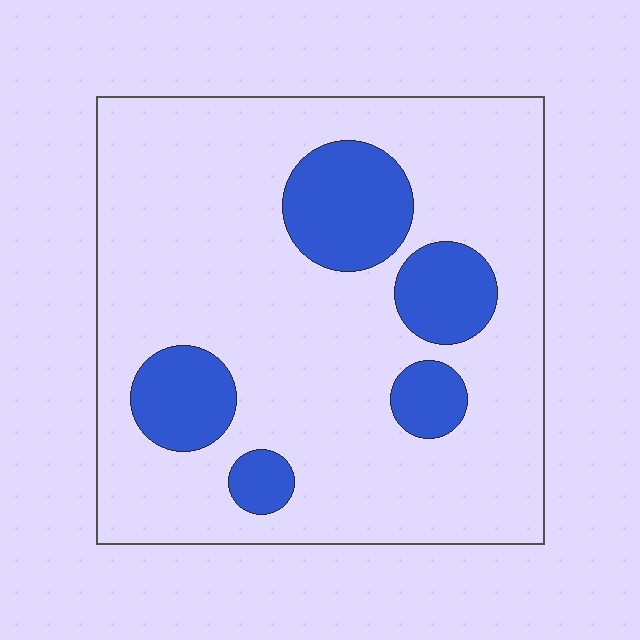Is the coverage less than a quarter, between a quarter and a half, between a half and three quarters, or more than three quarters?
Less than a quarter.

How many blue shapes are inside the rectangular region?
5.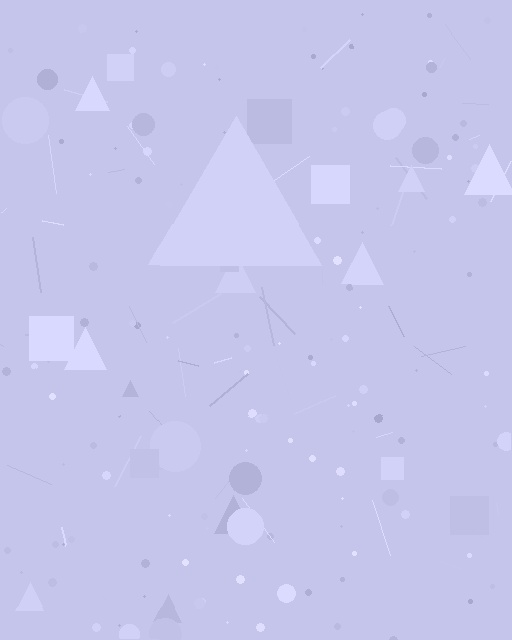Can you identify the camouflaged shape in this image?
The camouflaged shape is a triangle.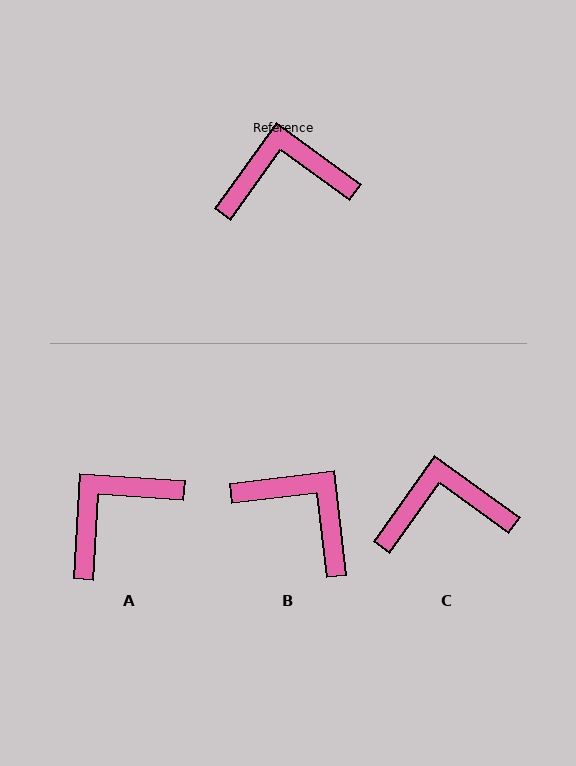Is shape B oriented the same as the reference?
No, it is off by about 47 degrees.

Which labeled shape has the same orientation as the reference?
C.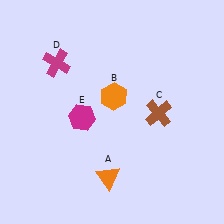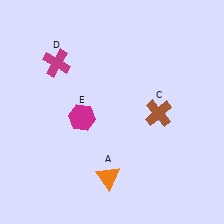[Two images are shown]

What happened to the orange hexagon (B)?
The orange hexagon (B) was removed in Image 2. It was in the top-right area of Image 1.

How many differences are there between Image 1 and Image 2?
There is 1 difference between the two images.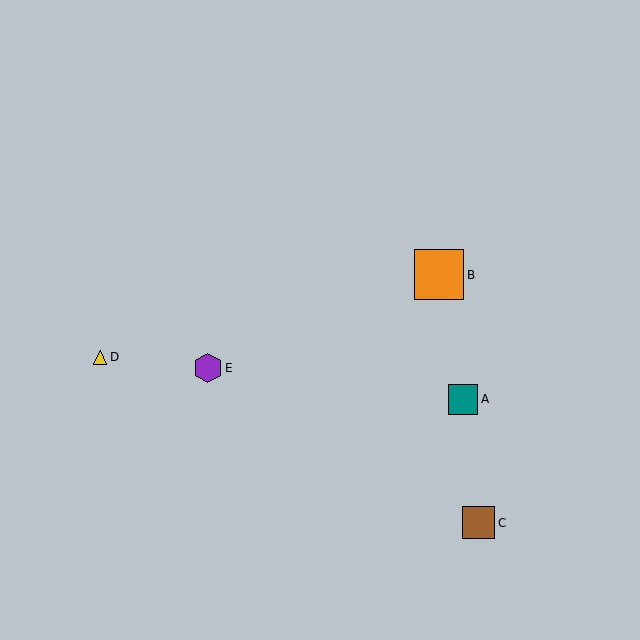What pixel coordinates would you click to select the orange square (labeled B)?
Click at (439, 275) to select the orange square B.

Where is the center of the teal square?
The center of the teal square is at (463, 399).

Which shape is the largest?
The orange square (labeled B) is the largest.